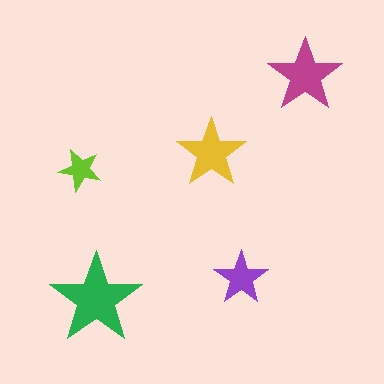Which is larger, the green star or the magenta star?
The green one.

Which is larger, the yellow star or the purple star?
The yellow one.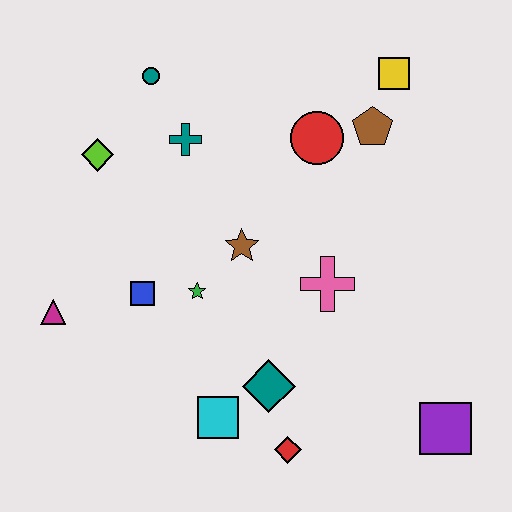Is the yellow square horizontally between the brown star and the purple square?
Yes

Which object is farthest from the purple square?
The teal circle is farthest from the purple square.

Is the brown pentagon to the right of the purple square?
No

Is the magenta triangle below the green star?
Yes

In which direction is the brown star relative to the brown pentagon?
The brown star is to the left of the brown pentagon.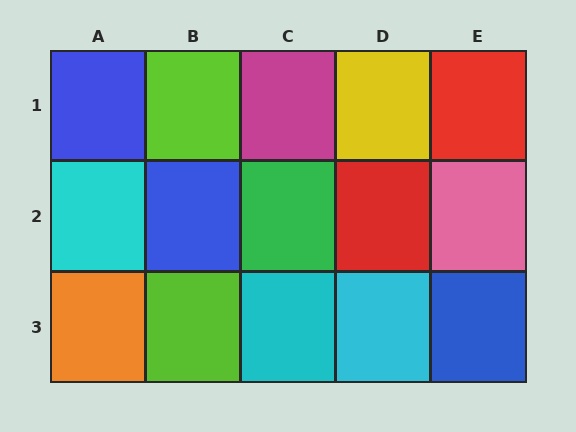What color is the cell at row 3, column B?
Lime.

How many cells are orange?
1 cell is orange.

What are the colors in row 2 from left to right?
Cyan, blue, green, red, pink.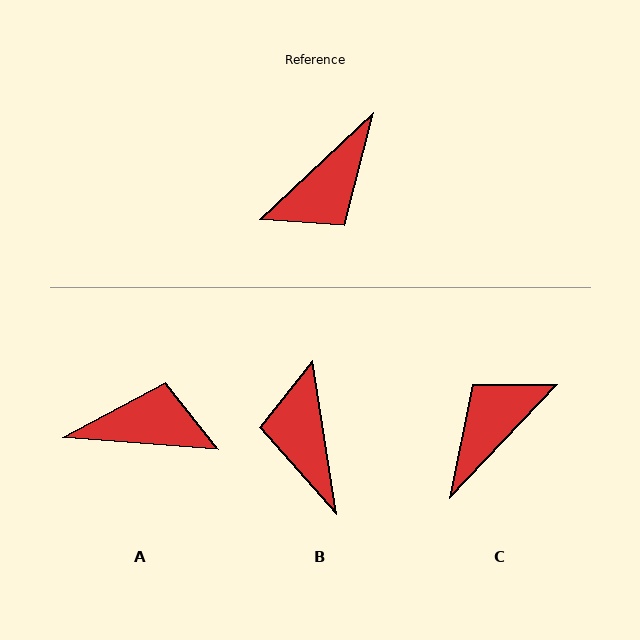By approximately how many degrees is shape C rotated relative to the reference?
Approximately 176 degrees clockwise.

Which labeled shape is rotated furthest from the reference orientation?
C, about 176 degrees away.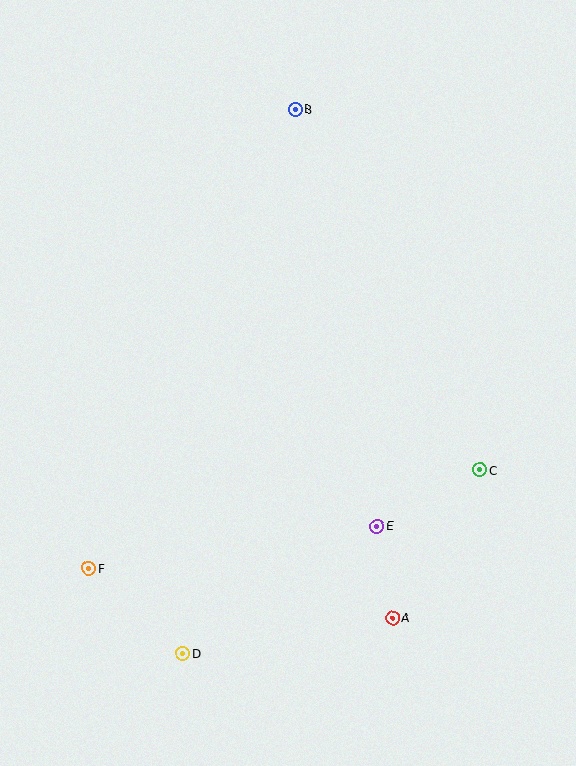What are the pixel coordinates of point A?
Point A is at (393, 618).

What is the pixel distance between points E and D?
The distance between E and D is 232 pixels.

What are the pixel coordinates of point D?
Point D is at (183, 653).